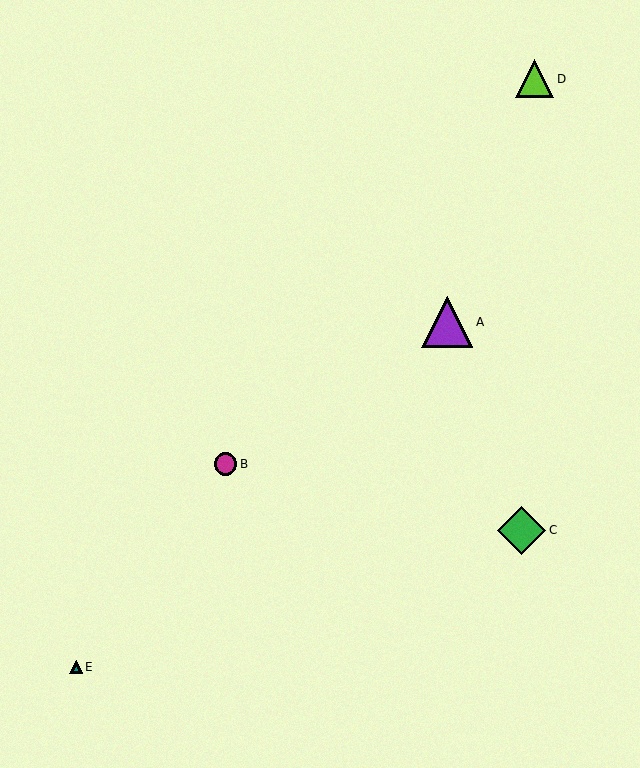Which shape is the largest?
The purple triangle (labeled A) is the largest.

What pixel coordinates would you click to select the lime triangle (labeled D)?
Click at (535, 79) to select the lime triangle D.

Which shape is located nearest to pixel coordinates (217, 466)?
The magenta circle (labeled B) at (226, 464) is nearest to that location.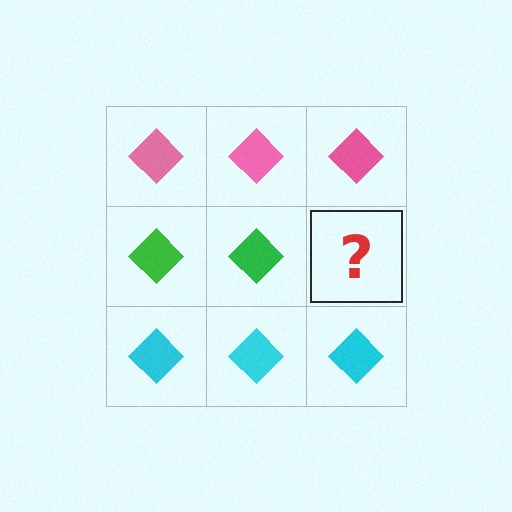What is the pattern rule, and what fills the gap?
The rule is that each row has a consistent color. The gap should be filled with a green diamond.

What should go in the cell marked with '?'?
The missing cell should contain a green diamond.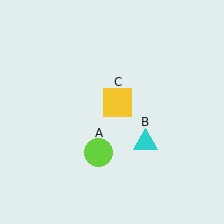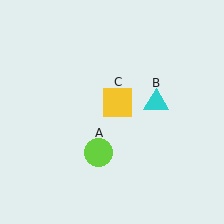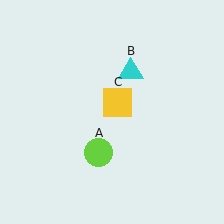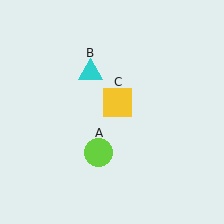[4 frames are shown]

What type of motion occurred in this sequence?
The cyan triangle (object B) rotated counterclockwise around the center of the scene.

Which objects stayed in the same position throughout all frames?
Lime circle (object A) and yellow square (object C) remained stationary.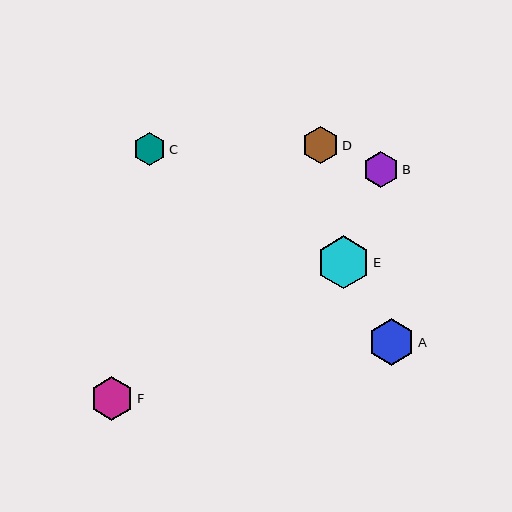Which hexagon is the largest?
Hexagon E is the largest with a size of approximately 53 pixels.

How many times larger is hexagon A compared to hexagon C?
Hexagon A is approximately 1.4 times the size of hexagon C.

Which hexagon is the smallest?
Hexagon C is the smallest with a size of approximately 33 pixels.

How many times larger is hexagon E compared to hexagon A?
Hexagon E is approximately 1.1 times the size of hexagon A.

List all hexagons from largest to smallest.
From largest to smallest: E, A, F, D, B, C.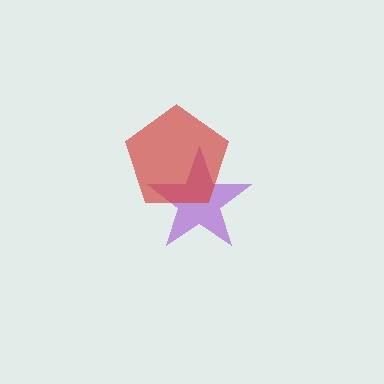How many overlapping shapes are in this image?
There are 2 overlapping shapes in the image.